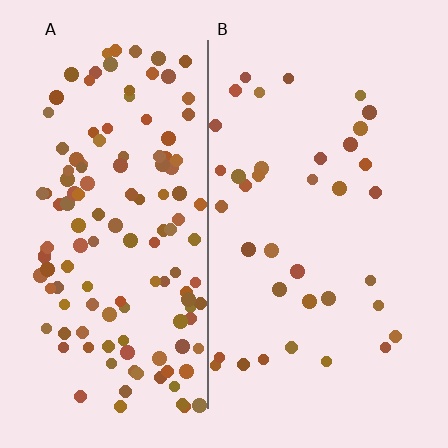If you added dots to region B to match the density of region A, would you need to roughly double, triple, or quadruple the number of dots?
Approximately quadruple.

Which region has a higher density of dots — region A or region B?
A (the left).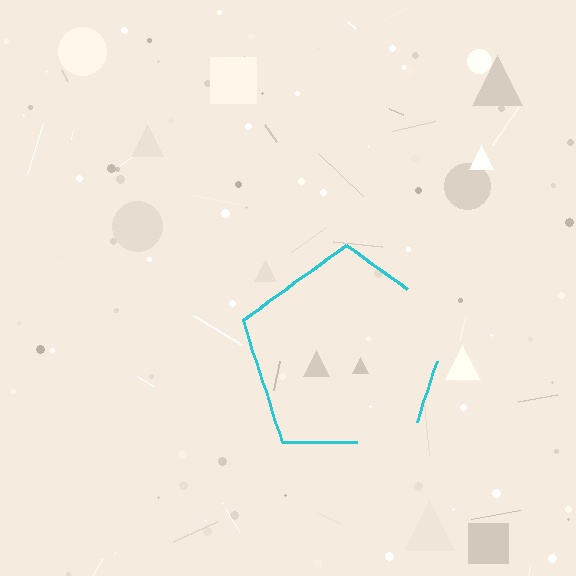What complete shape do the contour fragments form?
The contour fragments form a pentagon.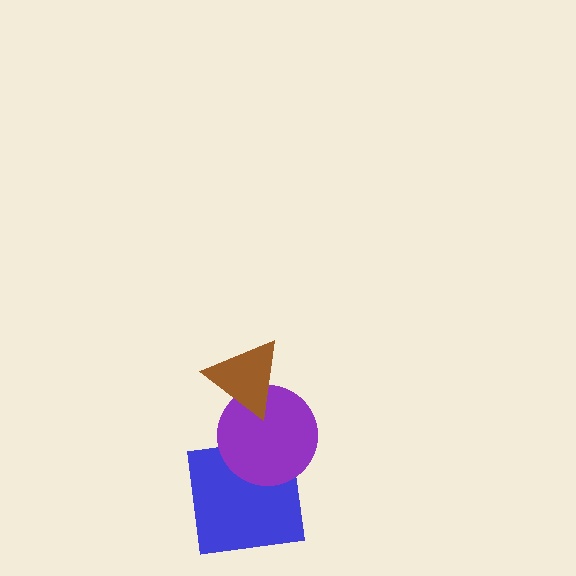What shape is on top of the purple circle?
The brown triangle is on top of the purple circle.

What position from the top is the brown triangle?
The brown triangle is 1st from the top.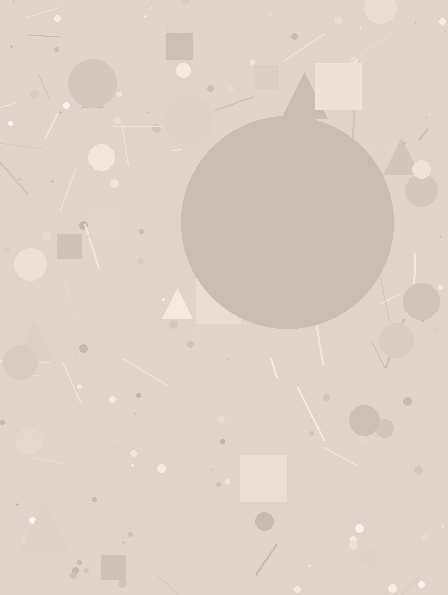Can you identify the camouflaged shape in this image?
The camouflaged shape is a circle.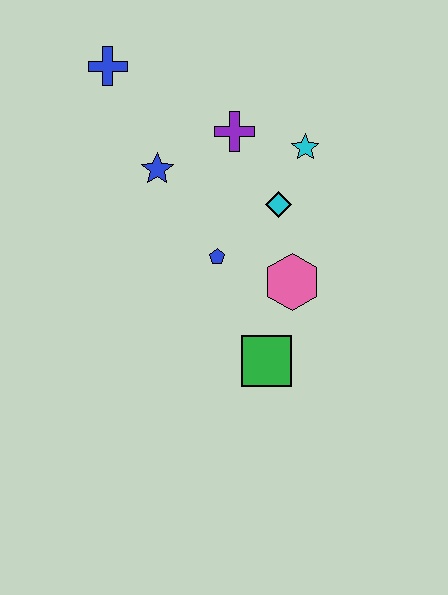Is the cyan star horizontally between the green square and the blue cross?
No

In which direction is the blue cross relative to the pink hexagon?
The blue cross is above the pink hexagon.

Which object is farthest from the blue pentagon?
The blue cross is farthest from the blue pentagon.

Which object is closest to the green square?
The pink hexagon is closest to the green square.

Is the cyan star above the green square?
Yes